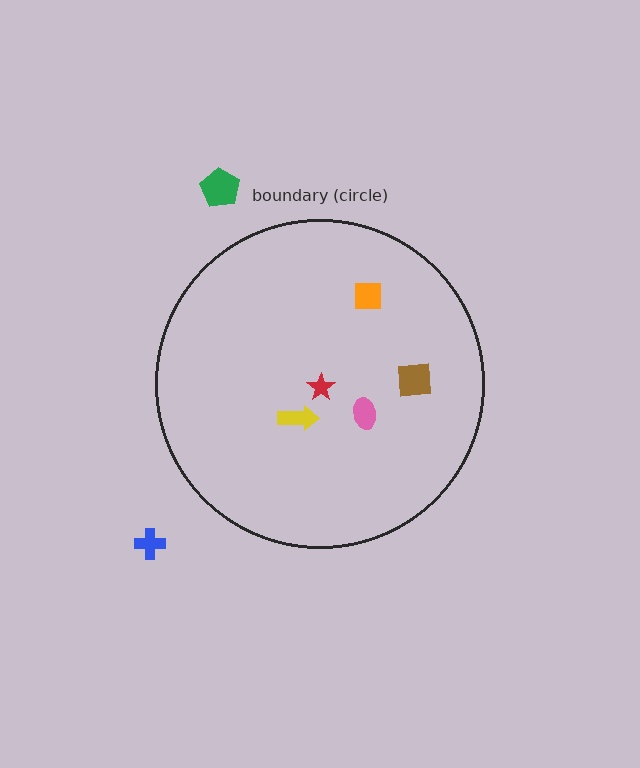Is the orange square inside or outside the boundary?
Inside.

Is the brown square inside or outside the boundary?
Inside.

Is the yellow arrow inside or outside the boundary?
Inside.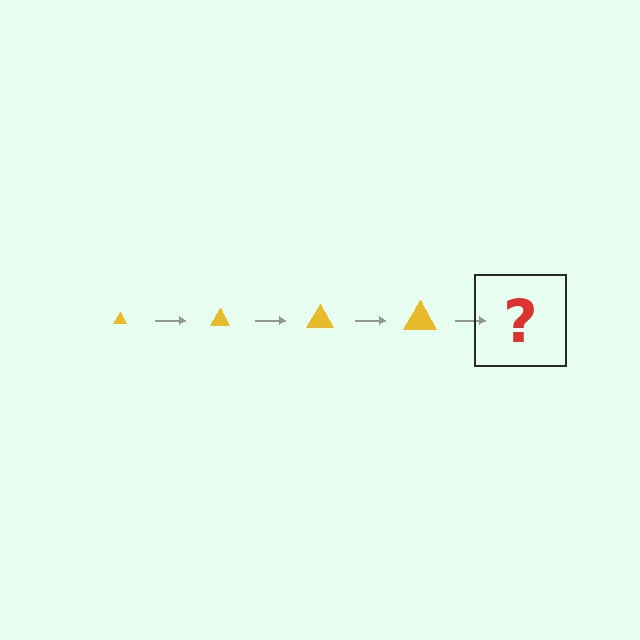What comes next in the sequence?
The next element should be a yellow triangle, larger than the previous one.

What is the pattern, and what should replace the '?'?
The pattern is that the triangle gets progressively larger each step. The '?' should be a yellow triangle, larger than the previous one.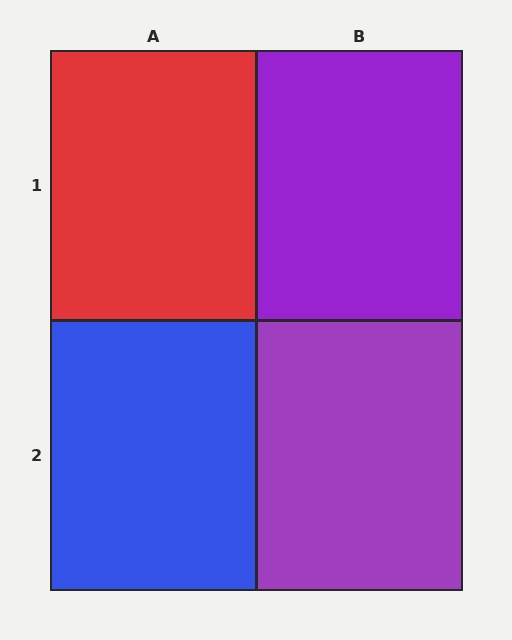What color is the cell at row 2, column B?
Purple.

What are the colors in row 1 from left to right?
Red, purple.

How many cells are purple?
2 cells are purple.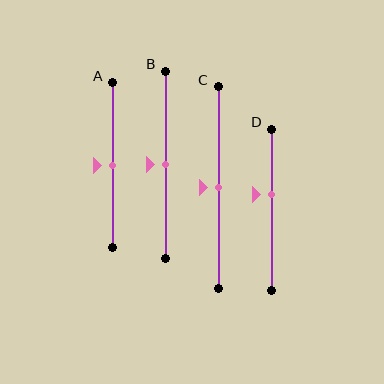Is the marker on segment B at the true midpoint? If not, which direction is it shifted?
Yes, the marker on segment B is at the true midpoint.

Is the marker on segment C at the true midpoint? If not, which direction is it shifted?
Yes, the marker on segment C is at the true midpoint.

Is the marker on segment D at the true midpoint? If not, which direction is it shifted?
No, the marker on segment D is shifted upward by about 9% of the segment length.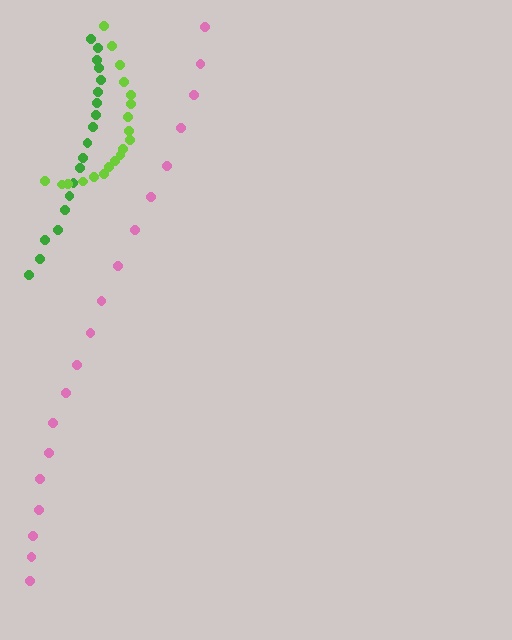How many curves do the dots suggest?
There are 3 distinct paths.